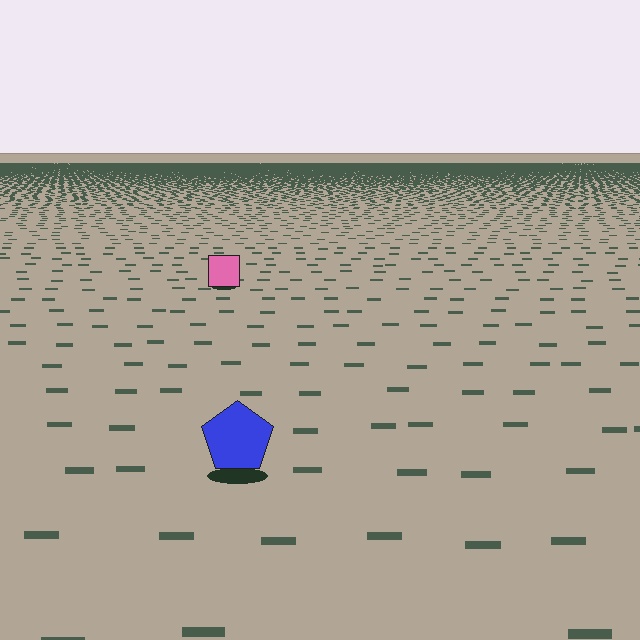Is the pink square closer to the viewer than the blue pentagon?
No. The blue pentagon is closer — you can tell from the texture gradient: the ground texture is coarser near it.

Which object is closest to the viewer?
The blue pentagon is closest. The texture marks near it are larger and more spread out.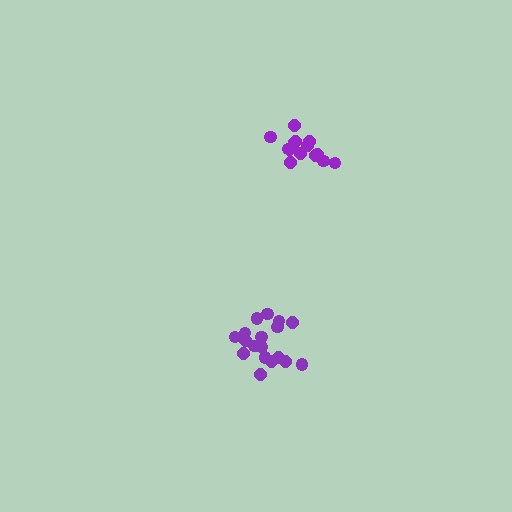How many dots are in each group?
Group 1: 18 dots, Group 2: 14 dots (32 total).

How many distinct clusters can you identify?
There are 2 distinct clusters.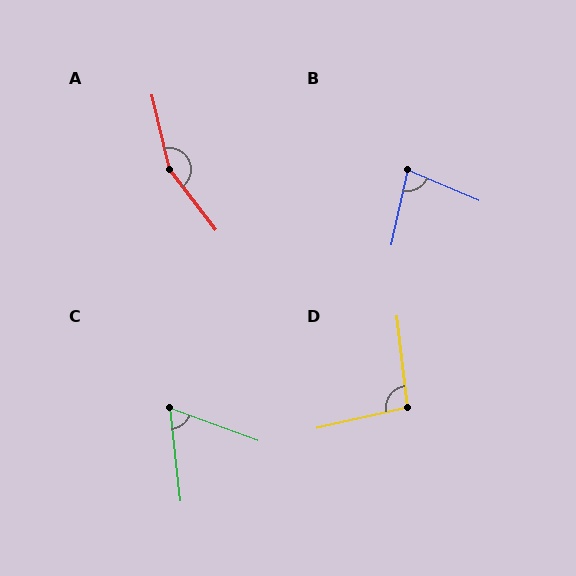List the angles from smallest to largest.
C (63°), B (79°), D (97°), A (156°).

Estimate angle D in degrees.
Approximately 97 degrees.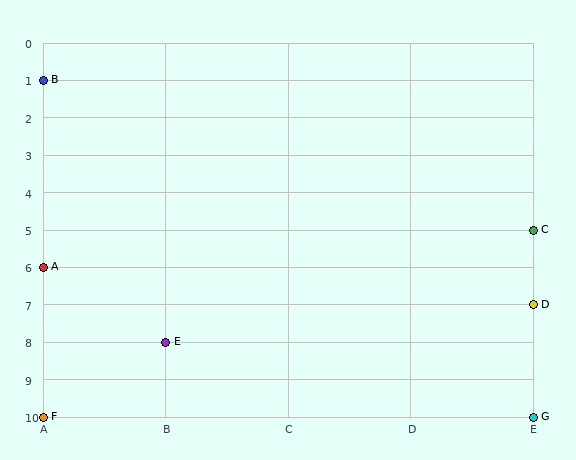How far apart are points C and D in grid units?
Points C and D are 2 rows apart.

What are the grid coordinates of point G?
Point G is at grid coordinates (E, 10).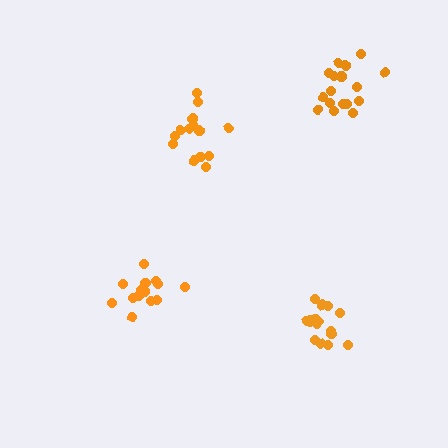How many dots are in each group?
Group 1: 15 dots, Group 2: 16 dots, Group 3: 15 dots, Group 4: 17 dots (63 total).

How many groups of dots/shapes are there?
There are 4 groups.